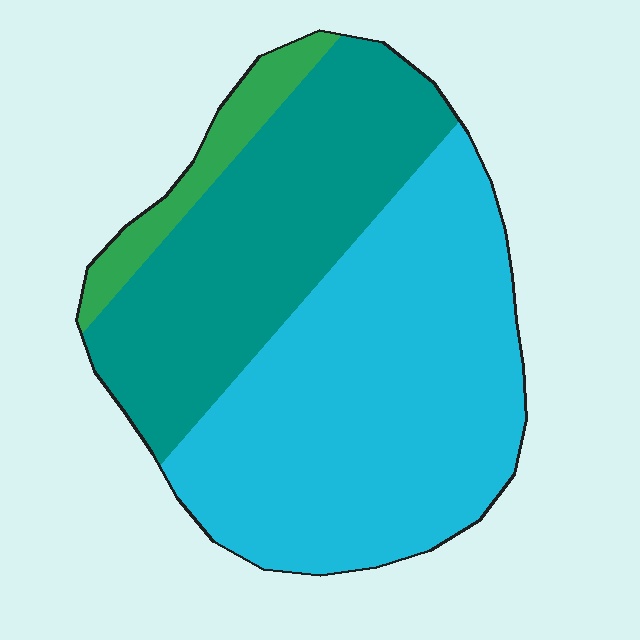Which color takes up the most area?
Cyan, at roughly 55%.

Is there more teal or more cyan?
Cyan.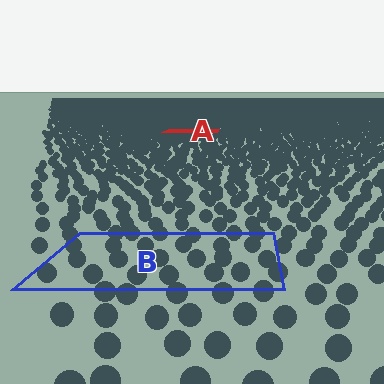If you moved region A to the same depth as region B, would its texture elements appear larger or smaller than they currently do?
They would appear larger. At a closer depth, the same texture elements are projected at a bigger on-screen size.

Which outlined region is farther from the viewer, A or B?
Region A is farther from the viewer — the texture elements inside it appear smaller and more densely packed.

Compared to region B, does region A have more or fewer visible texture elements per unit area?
Region A has more texture elements per unit area — they are packed more densely because it is farther away.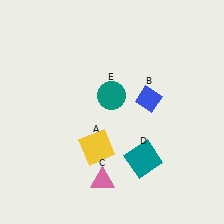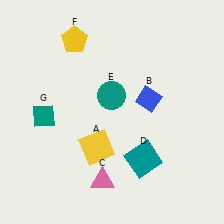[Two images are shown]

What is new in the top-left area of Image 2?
A yellow pentagon (F) was added in the top-left area of Image 2.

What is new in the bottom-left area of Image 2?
A teal diamond (G) was added in the bottom-left area of Image 2.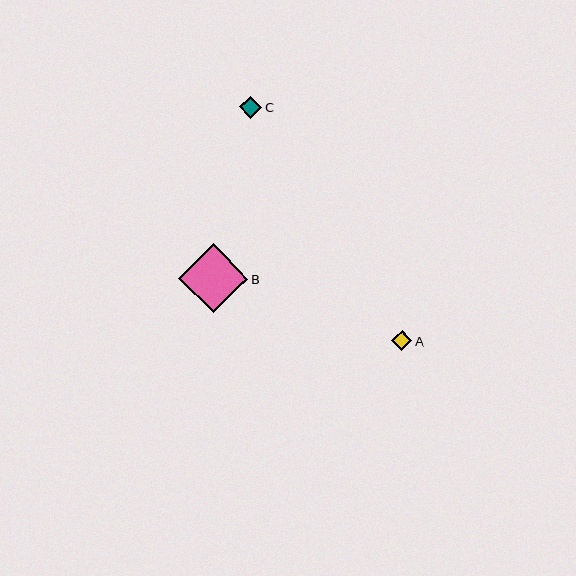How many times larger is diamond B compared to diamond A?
Diamond B is approximately 3.4 times the size of diamond A.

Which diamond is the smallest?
Diamond A is the smallest with a size of approximately 20 pixels.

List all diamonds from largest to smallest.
From largest to smallest: B, C, A.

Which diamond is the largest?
Diamond B is the largest with a size of approximately 69 pixels.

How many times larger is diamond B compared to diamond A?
Diamond B is approximately 3.4 times the size of diamond A.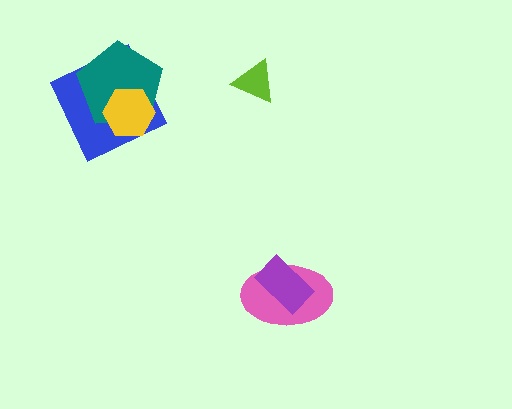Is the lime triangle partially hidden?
No, no other shape covers it.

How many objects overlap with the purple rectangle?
1 object overlaps with the purple rectangle.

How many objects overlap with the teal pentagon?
2 objects overlap with the teal pentagon.